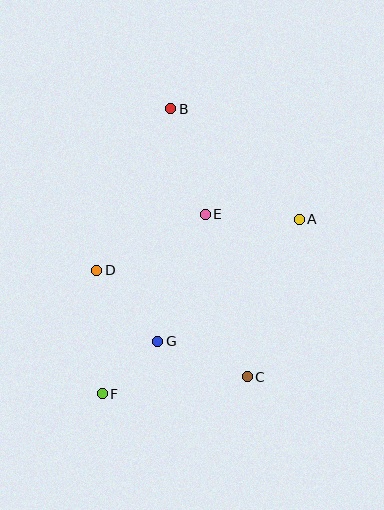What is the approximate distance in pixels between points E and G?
The distance between E and G is approximately 136 pixels.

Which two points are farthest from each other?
Points B and F are farthest from each other.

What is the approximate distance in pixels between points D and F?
The distance between D and F is approximately 124 pixels.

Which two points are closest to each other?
Points F and G are closest to each other.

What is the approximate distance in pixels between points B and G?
The distance between B and G is approximately 233 pixels.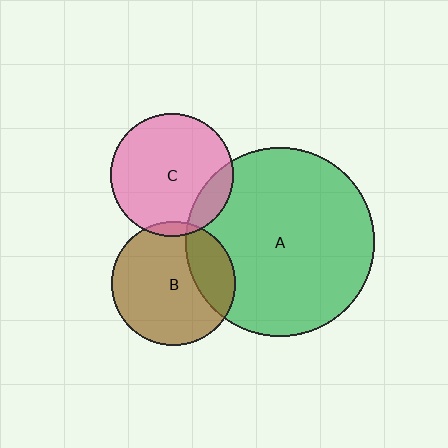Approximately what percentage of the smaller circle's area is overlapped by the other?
Approximately 25%.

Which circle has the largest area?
Circle A (green).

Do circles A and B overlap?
Yes.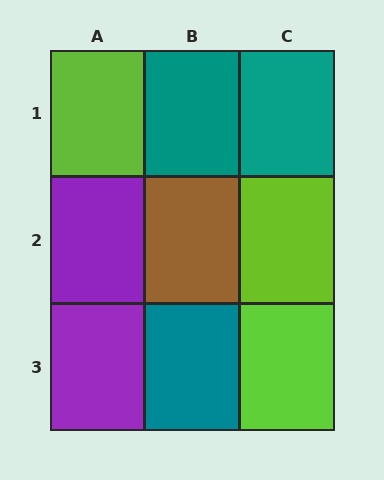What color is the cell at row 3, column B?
Teal.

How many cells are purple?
2 cells are purple.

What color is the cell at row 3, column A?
Purple.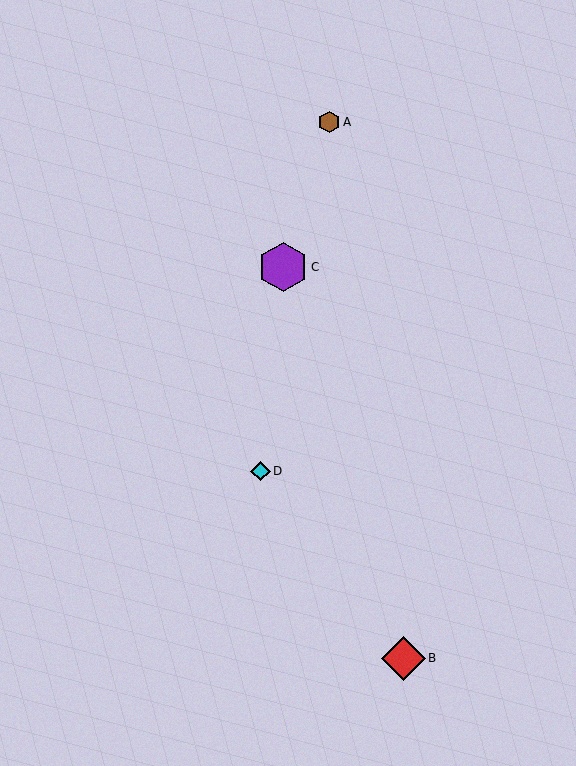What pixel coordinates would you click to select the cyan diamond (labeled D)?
Click at (260, 471) to select the cyan diamond D.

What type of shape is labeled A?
Shape A is a brown hexagon.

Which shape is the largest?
The purple hexagon (labeled C) is the largest.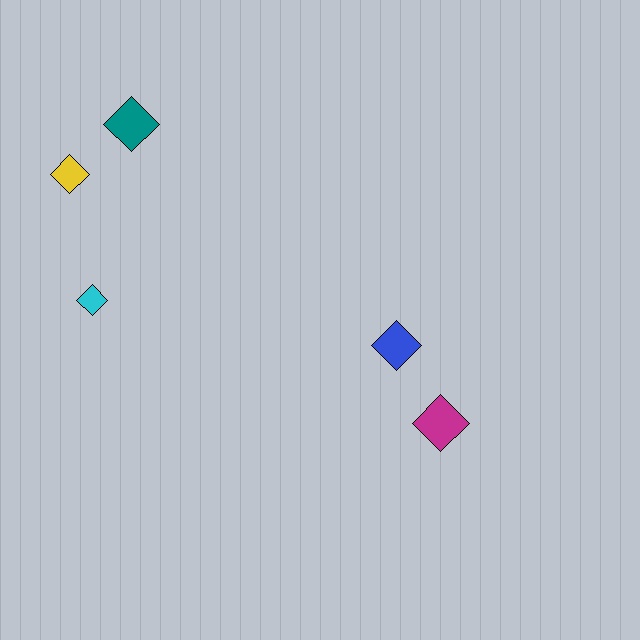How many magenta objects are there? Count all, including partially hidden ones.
There is 1 magenta object.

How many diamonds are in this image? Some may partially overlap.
There are 5 diamonds.